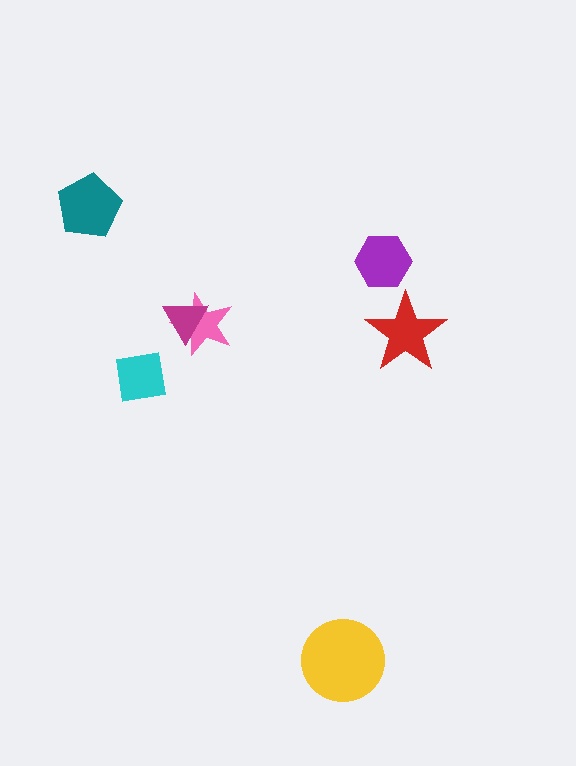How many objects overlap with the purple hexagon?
0 objects overlap with the purple hexagon.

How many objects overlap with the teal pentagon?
0 objects overlap with the teal pentagon.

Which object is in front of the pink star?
The magenta triangle is in front of the pink star.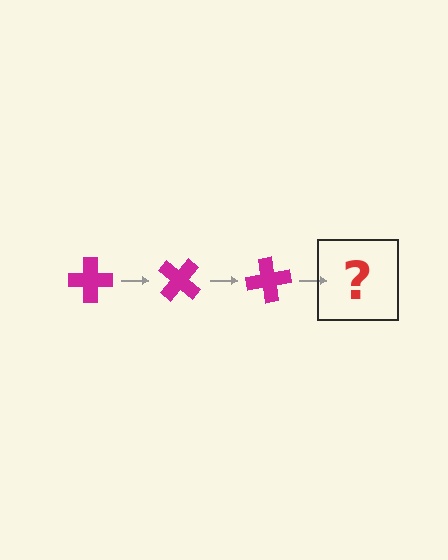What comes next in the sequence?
The next element should be a magenta cross rotated 120 degrees.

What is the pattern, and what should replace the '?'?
The pattern is that the cross rotates 40 degrees each step. The '?' should be a magenta cross rotated 120 degrees.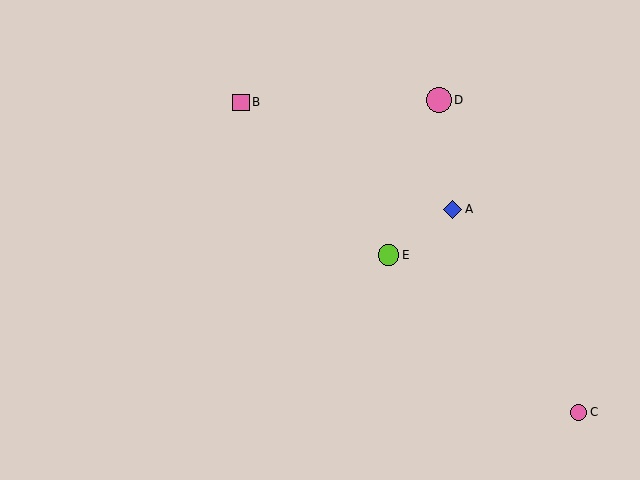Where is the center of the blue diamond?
The center of the blue diamond is at (452, 209).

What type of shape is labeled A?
Shape A is a blue diamond.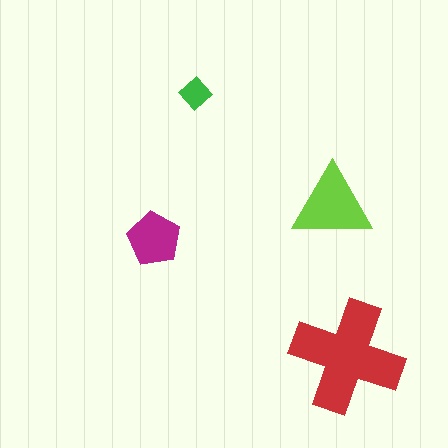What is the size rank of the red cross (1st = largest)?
1st.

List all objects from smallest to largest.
The green diamond, the magenta pentagon, the lime triangle, the red cross.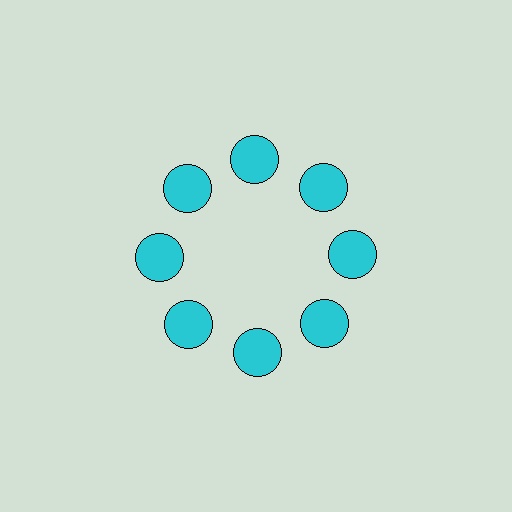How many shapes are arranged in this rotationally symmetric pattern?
There are 8 shapes, arranged in 8 groups of 1.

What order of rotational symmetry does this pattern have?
This pattern has 8-fold rotational symmetry.